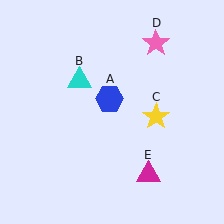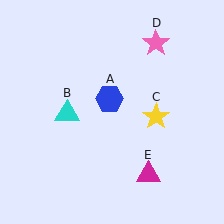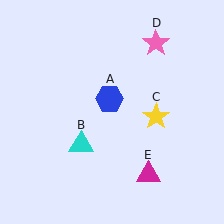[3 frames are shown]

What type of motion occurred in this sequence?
The cyan triangle (object B) rotated counterclockwise around the center of the scene.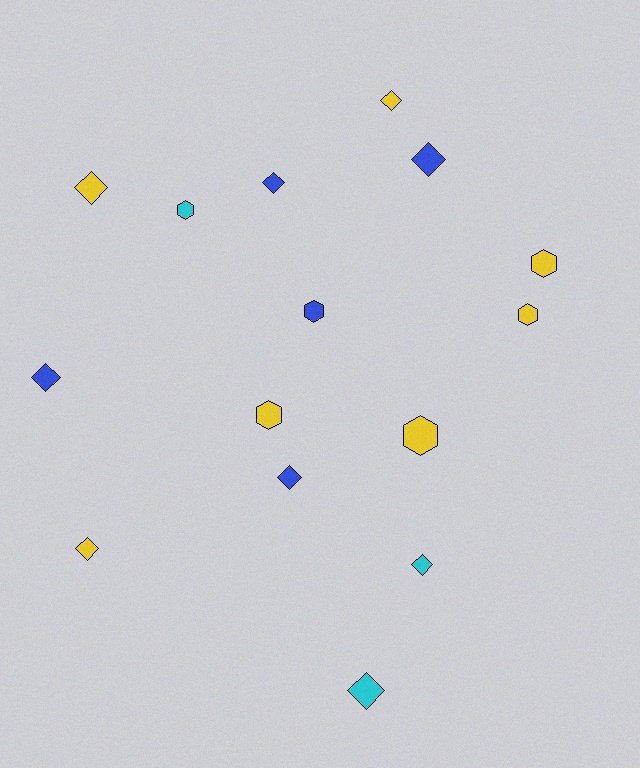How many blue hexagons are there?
There is 1 blue hexagon.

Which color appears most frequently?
Yellow, with 7 objects.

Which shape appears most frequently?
Diamond, with 9 objects.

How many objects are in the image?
There are 15 objects.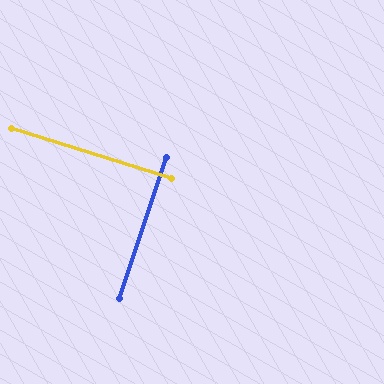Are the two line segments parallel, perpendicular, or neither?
Perpendicular — they meet at approximately 89°.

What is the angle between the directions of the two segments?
Approximately 89 degrees.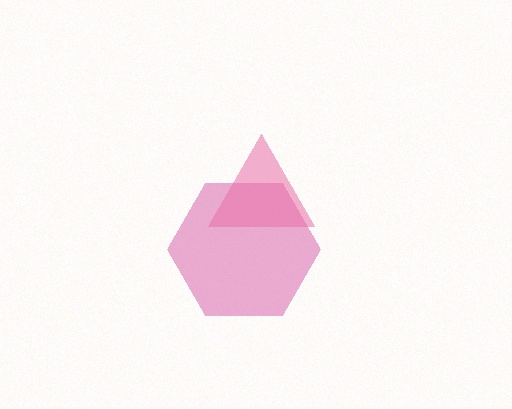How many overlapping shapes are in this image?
There are 2 overlapping shapes in the image.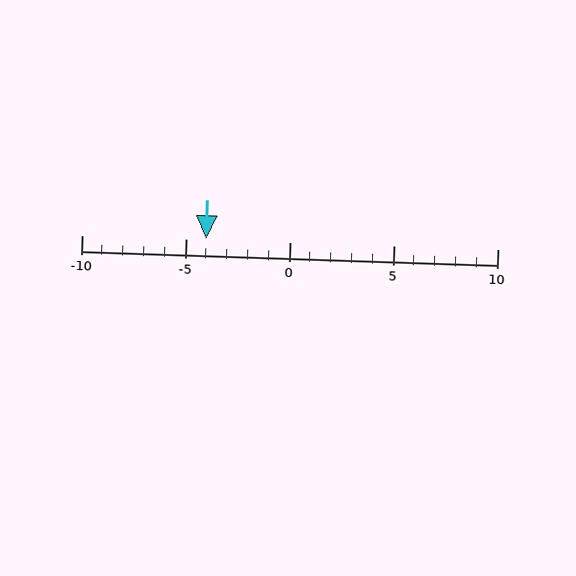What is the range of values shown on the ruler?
The ruler shows values from -10 to 10.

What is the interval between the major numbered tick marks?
The major tick marks are spaced 5 units apart.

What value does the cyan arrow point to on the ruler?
The cyan arrow points to approximately -4.